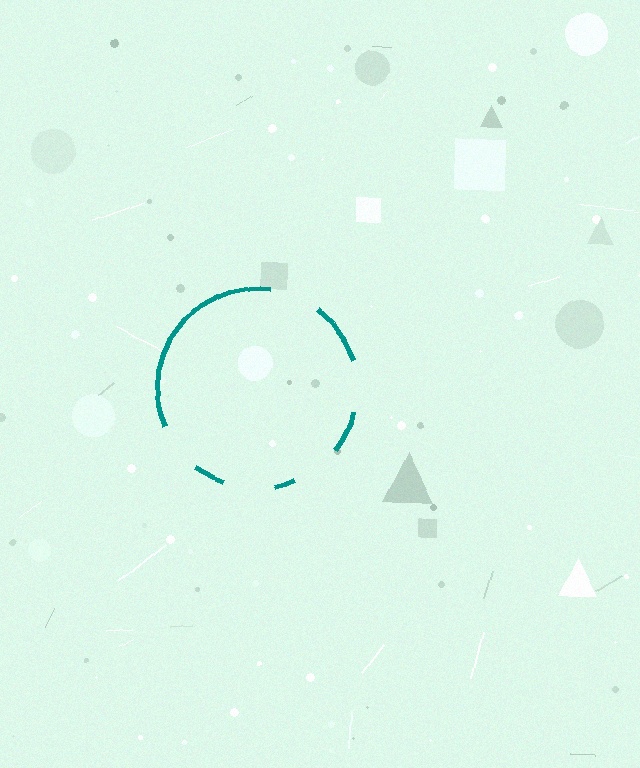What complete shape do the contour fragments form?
The contour fragments form a circle.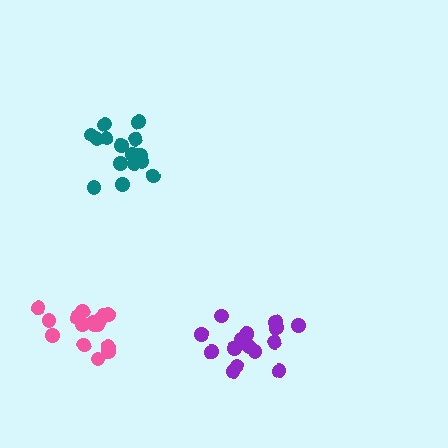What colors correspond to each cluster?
The clusters are colored: purple, pink, teal.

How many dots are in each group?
Group 1: 16 dots, Group 2: 16 dots, Group 3: 15 dots (47 total).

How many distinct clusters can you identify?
There are 3 distinct clusters.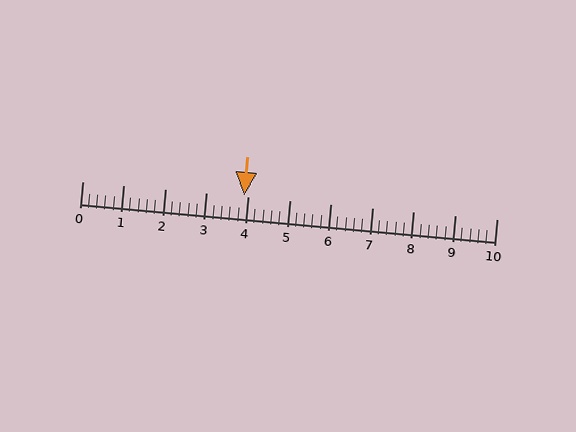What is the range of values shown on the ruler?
The ruler shows values from 0 to 10.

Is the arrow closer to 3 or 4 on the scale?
The arrow is closer to 4.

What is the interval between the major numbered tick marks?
The major tick marks are spaced 1 units apart.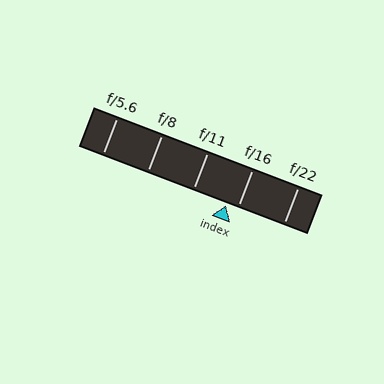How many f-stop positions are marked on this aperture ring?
There are 5 f-stop positions marked.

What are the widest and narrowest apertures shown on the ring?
The widest aperture shown is f/5.6 and the narrowest is f/22.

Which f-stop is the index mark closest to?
The index mark is closest to f/16.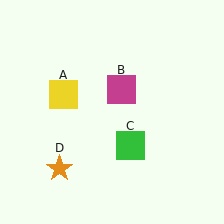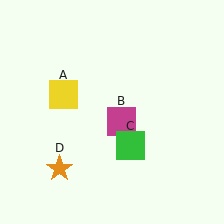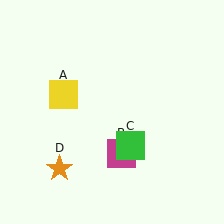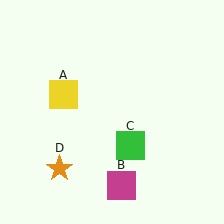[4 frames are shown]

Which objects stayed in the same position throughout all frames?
Yellow square (object A) and green square (object C) and orange star (object D) remained stationary.